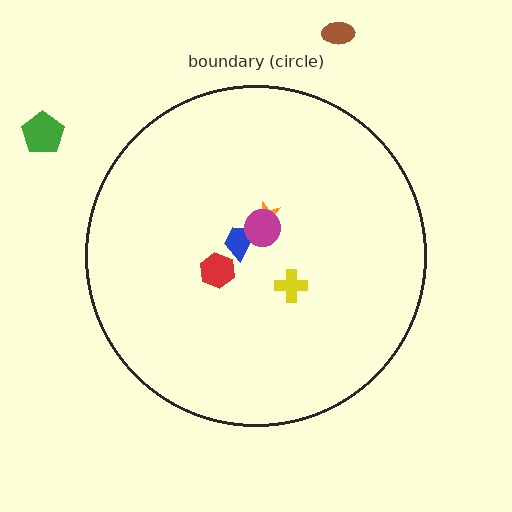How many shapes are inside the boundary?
5 inside, 2 outside.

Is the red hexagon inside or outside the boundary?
Inside.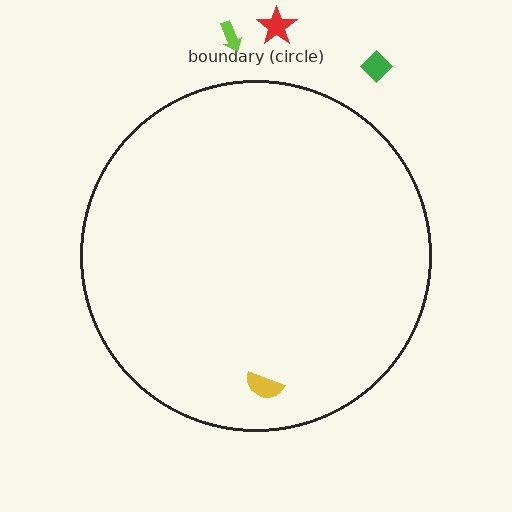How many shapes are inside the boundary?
1 inside, 3 outside.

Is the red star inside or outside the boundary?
Outside.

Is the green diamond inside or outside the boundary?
Outside.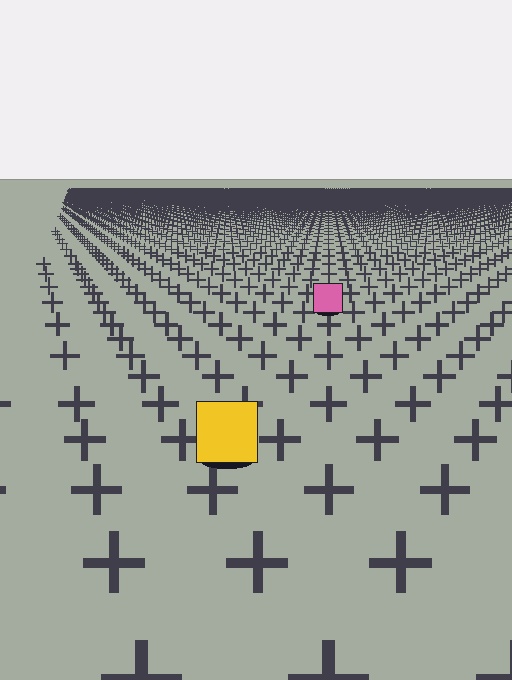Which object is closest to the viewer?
The yellow square is closest. The texture marks near it are larger and more spread out.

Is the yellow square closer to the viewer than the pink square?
Yes. The yellow square is closer — you can tell from the texture gradient: the ground texture is coarser near it.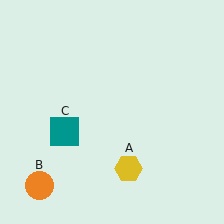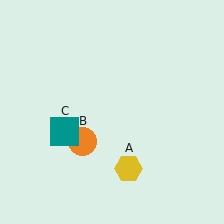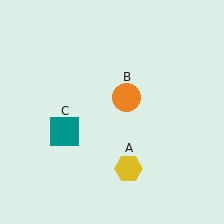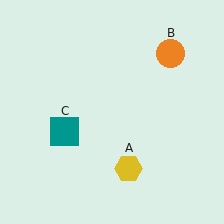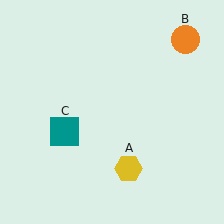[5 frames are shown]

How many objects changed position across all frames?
1 object changed position: orange circle (object B).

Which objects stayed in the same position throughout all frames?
Yellow hexagon (object A) and teal square (object C) remained stationary.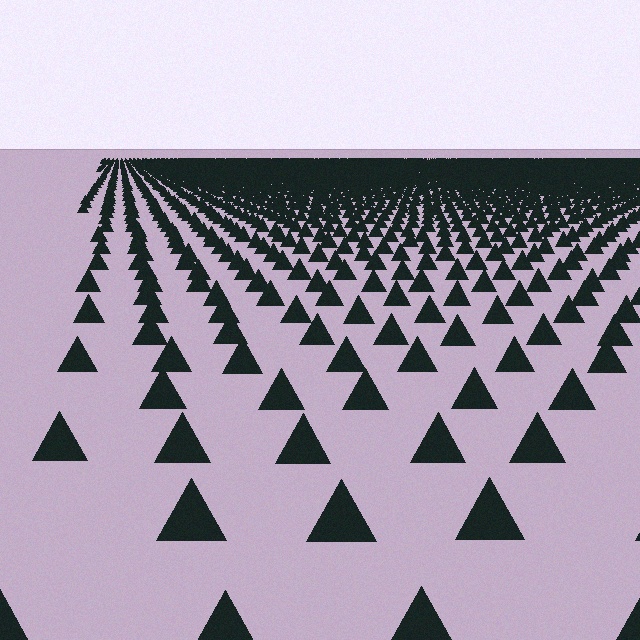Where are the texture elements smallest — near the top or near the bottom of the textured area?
Near the top.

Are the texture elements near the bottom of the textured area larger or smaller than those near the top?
Larger. Near the bottom, elements are closer to the viewer and appear at a bigger on-screen size.